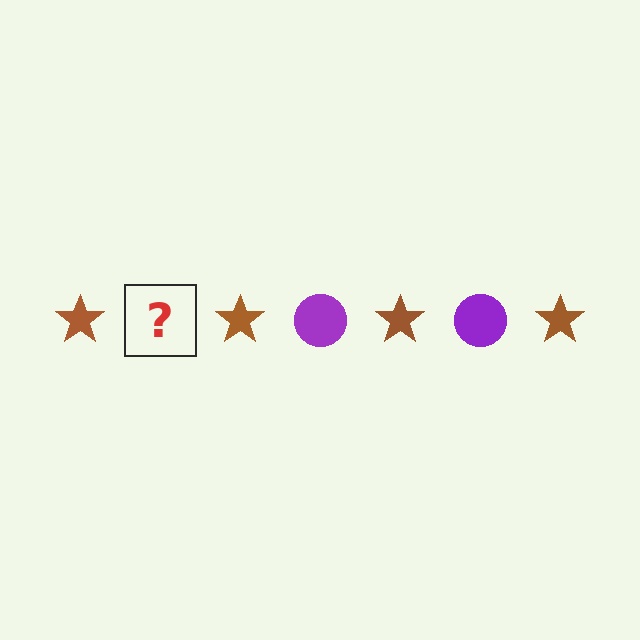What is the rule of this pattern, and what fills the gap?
The rule is that the pattern alternates between brown star and purple circle. The gap should be filled with a purple circle.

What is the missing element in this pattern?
The missing element is a purple circle.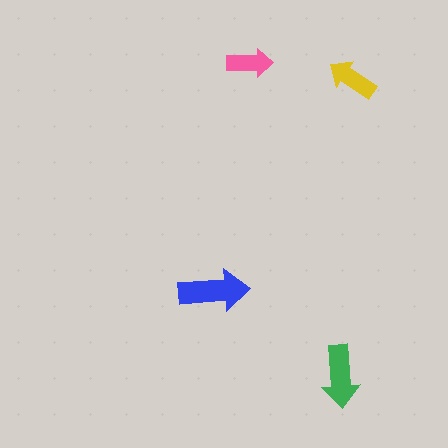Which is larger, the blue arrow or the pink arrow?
The blue one.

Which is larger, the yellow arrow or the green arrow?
The green one.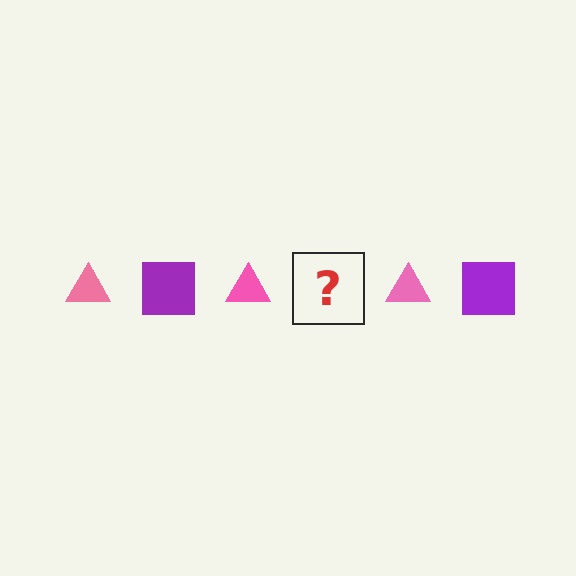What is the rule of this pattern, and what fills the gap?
The rule is that the pattern alternates between pink triangle and purple square. The gap should be filled with a purple square.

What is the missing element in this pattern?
The missing element is a purple square.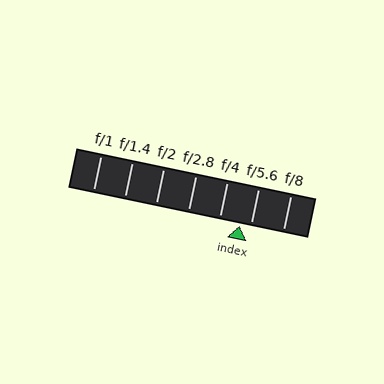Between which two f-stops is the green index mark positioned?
The index mark is between f/4 and f/5.6.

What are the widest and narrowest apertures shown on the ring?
The widest aperture shown is f/1 and the narrowest is f/8.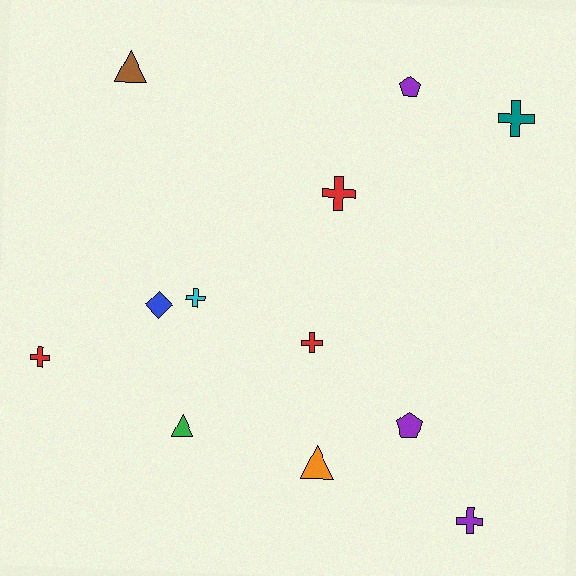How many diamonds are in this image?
There is 1 diamond.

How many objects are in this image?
There are 12 objects.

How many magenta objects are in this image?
There are no magenta objects.